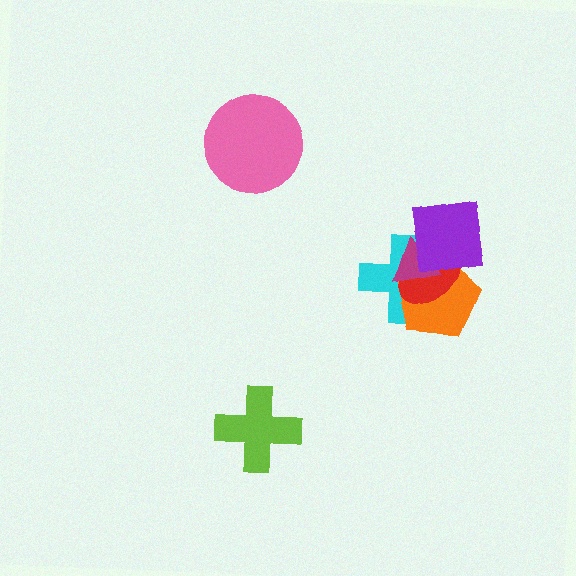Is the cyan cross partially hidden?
Yes, it is partially covered by another shape.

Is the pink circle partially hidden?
No, no other shape covers it.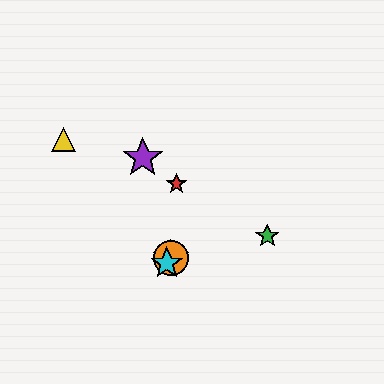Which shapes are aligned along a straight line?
The blue star, the orange circle, the cyan star are aligned along a straight line.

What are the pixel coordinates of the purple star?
The purple star is at (143, 158).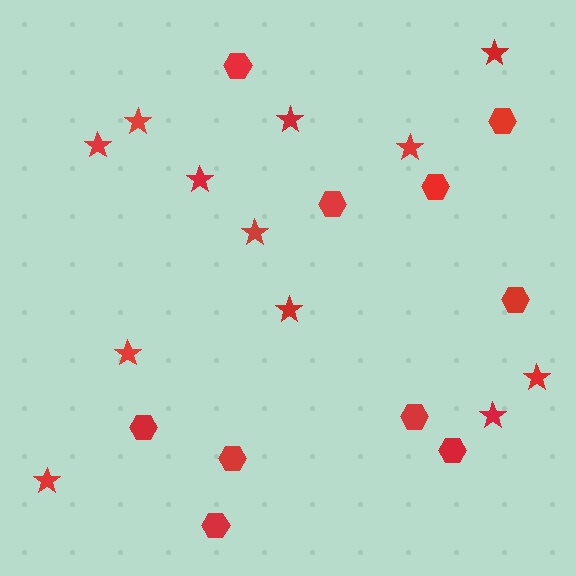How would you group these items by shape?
There are 2 groups: one group of stars (12) and one group of hexagons (10).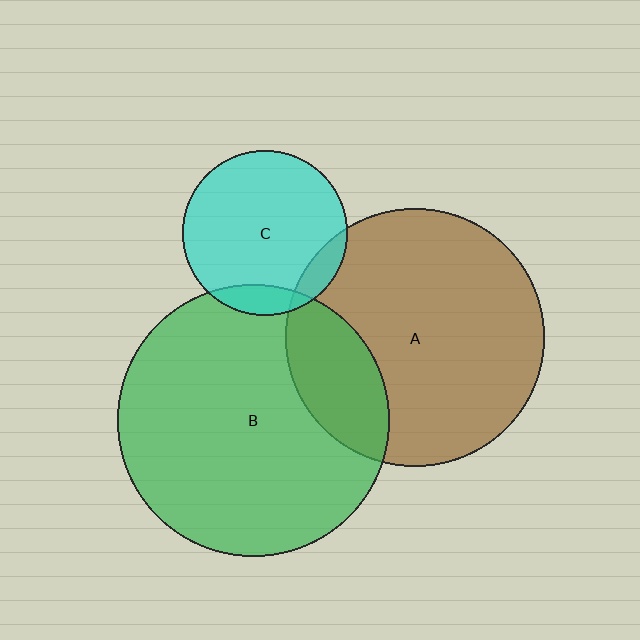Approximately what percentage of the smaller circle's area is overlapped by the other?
Approximately 20%.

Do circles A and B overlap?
Yes.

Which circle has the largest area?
Circle B (green).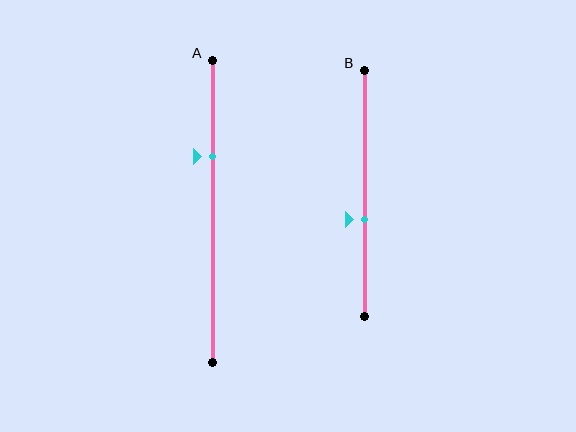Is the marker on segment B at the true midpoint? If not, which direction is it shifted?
No, the marker on segment B is shifted downward by about 11% of the segment length.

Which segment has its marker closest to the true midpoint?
Segment B has its marker closest to the true midpoint.